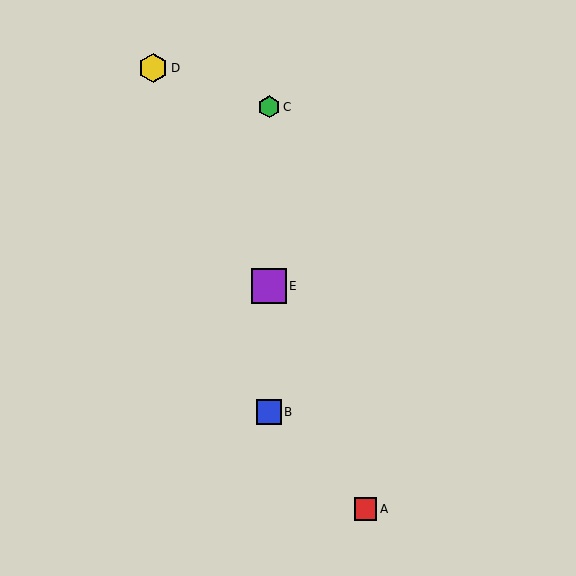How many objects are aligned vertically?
3 objects (B, C, E) are aligned vertically.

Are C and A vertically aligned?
No, C is at x≈269 and A is at x≈365.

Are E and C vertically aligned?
Yes, both are at x≈269.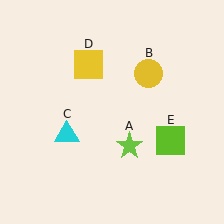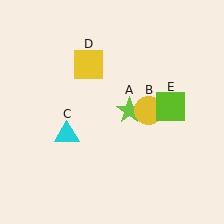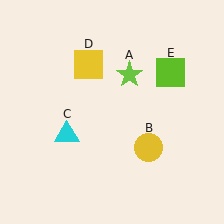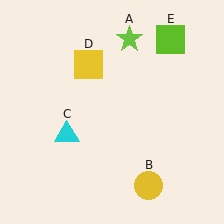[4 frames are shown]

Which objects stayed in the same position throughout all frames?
Cyan triangle (object C) and yellow square (object D) remained stationary.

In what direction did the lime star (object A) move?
The lime star (object A) moved up.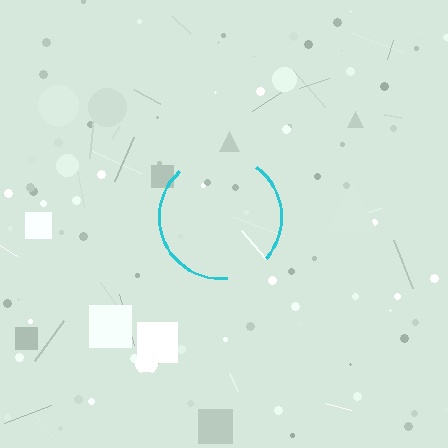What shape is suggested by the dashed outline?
The dashed outline suggests a circle.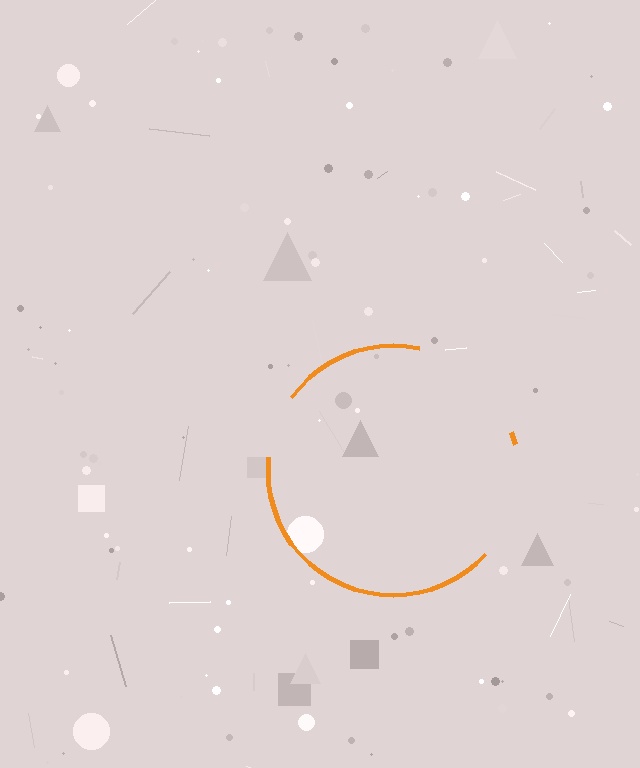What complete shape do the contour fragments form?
The contour fragments form a circle.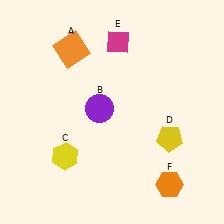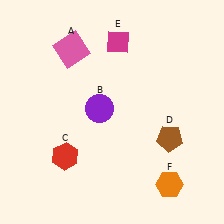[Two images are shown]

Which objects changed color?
A changed from orange to pink. C changed from yellow to red. D changed from yellow to brown.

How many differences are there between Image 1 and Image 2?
There are 3 differences between the two images.